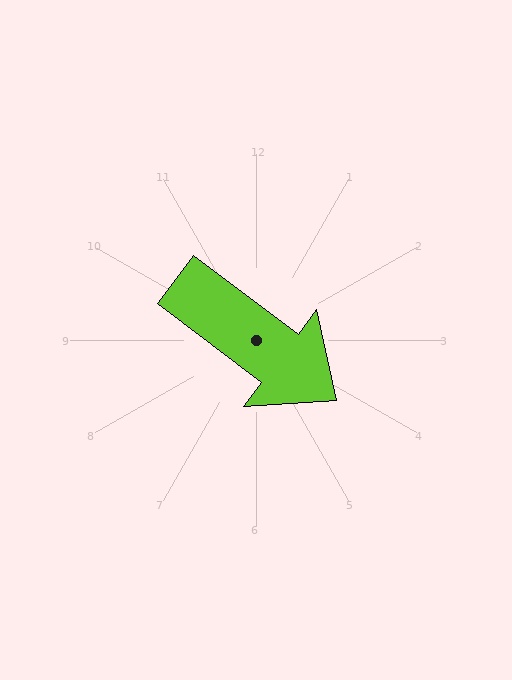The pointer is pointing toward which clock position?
Roughly 4 o'clock.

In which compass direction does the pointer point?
Southeast.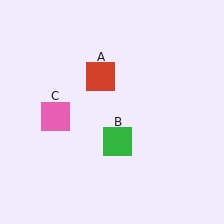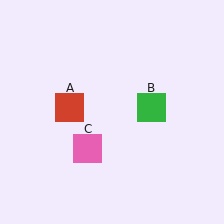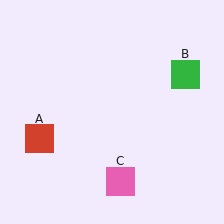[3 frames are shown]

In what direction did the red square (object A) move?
The red square (object A) moved down and to the left.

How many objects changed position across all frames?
3 objects changed position: red square (object A), green square (object B), pink square (object C).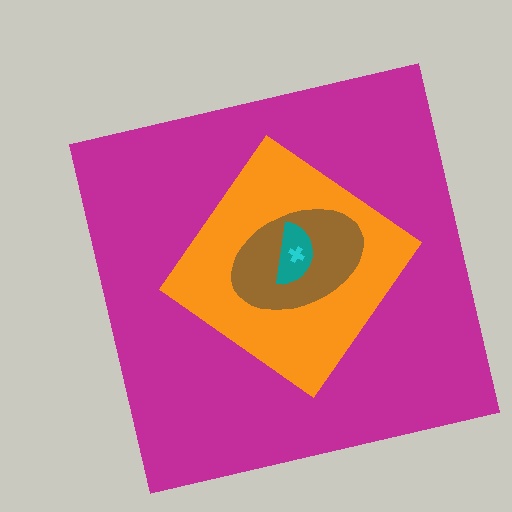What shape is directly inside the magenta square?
The orange diamond.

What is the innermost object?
The cyan cross.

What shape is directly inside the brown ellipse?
The teal semicircle.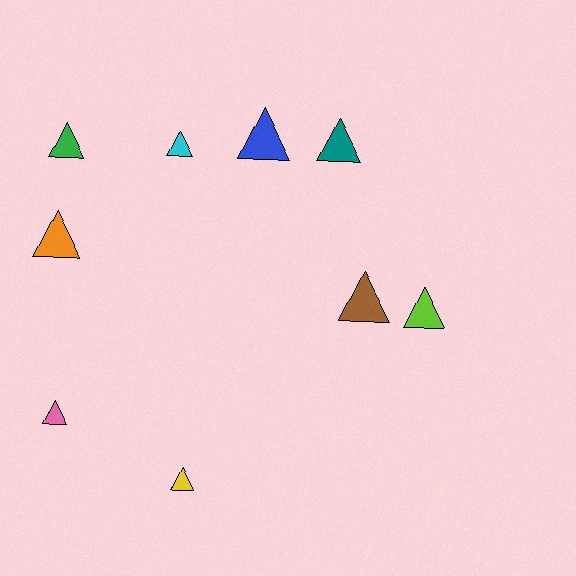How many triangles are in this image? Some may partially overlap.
There are 9 triangles.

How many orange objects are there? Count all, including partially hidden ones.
There is 1 orange object.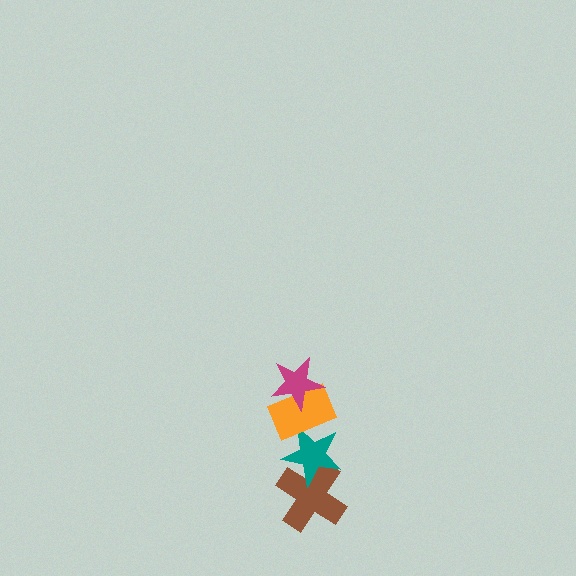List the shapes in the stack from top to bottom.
From top to bottom: the magenta star, the orange rectangle, the teal star, the brown cross.